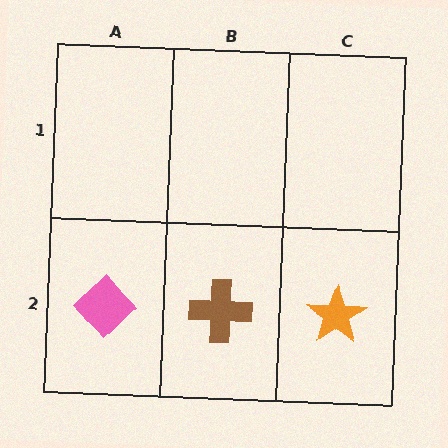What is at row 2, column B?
A brown cross.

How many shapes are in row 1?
0 shapes.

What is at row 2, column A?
A pink diamond.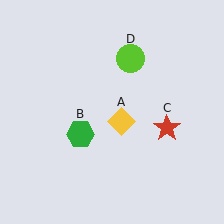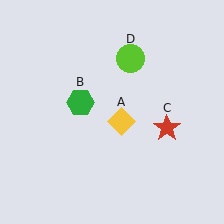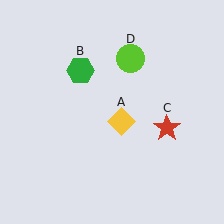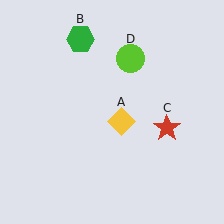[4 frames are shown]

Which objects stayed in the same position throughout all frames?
Yellow diamond (object A) and red star (object C) and lime circle (object D) remained stationary.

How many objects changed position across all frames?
1 object changed position: green hexagon (object B).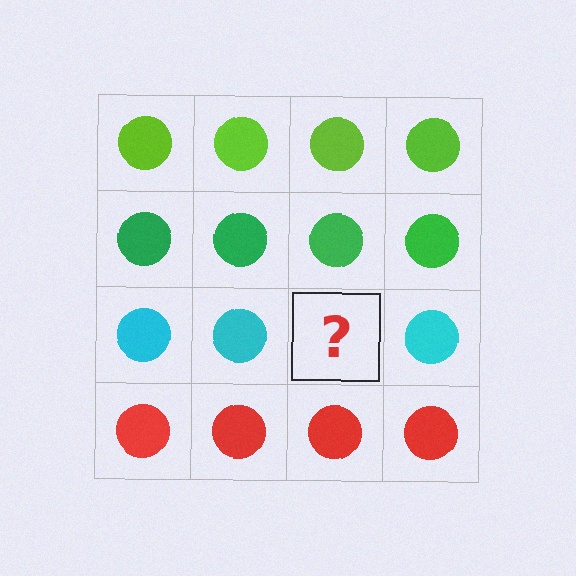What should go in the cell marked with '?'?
The missing cell should contain a cyan circle.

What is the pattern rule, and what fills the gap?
The rule is that each row has a consistent color. The gap should be filled with a cyan circle.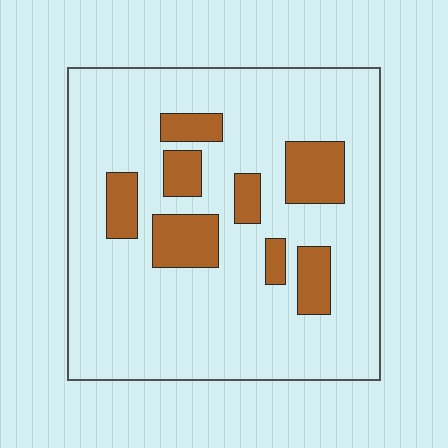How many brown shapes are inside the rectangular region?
8.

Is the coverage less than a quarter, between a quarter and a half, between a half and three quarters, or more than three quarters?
Less than a quarter.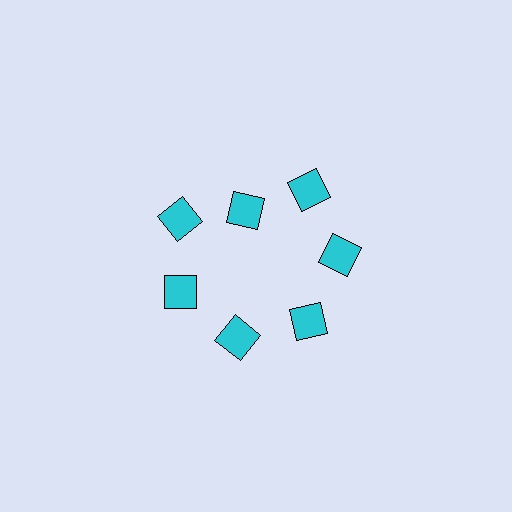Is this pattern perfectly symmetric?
No. The 7 cyan diamonds are arranged in a ring, but one element near the 12 o'clock position is pulled inward toward the center, breaking the 7-fold rotational symmetry.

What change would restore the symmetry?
The symmetry would be restored by moving it outward, back onto the ring so that all 7 diamonds sit at equal angles and equal distance from the center.